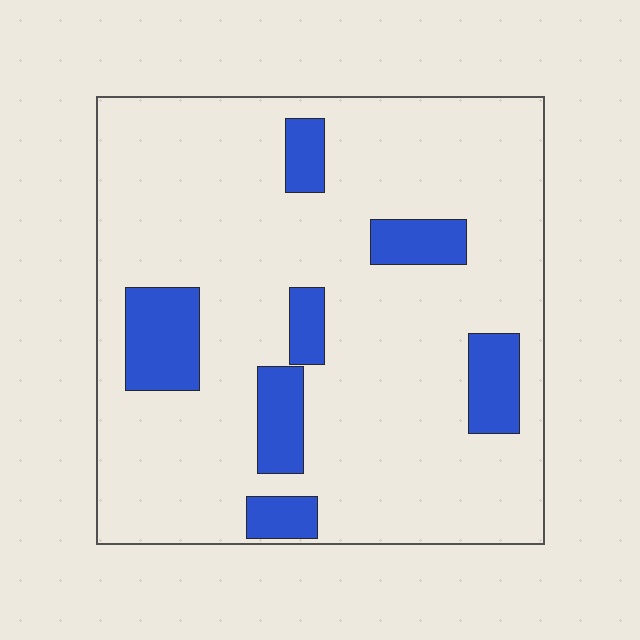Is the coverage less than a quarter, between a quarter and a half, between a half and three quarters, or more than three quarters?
Less than a quarter.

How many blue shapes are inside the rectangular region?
7.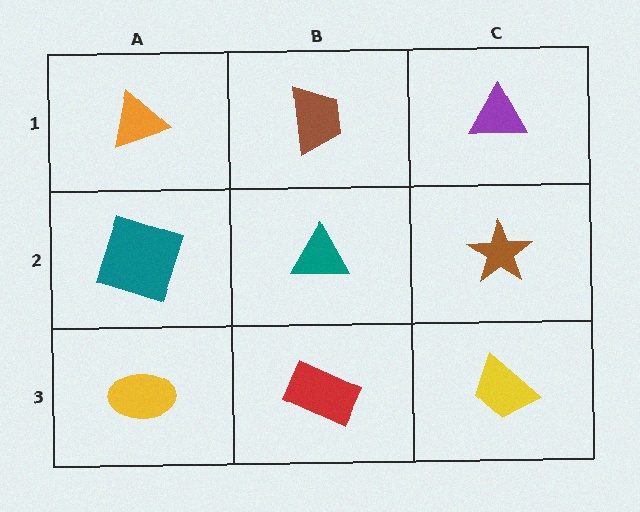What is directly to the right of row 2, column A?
A teal triangle.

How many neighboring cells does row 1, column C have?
2.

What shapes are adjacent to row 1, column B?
A teal triangle (row 2, column B), an orange triangle (row 1, column A), a purple triangle (row 1, column C).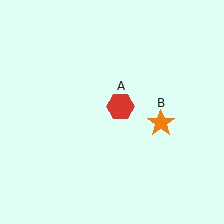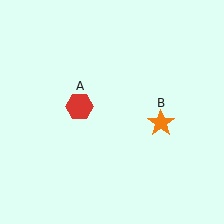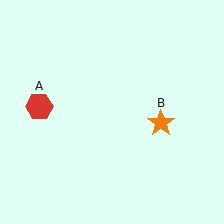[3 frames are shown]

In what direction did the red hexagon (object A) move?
The red hexagon (object A) moved left.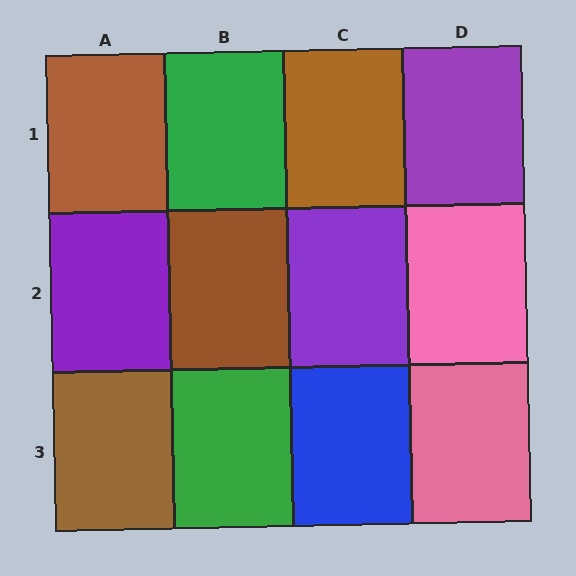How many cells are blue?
1 cell is blue.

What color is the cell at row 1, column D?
Purple.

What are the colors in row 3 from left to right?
Brown, green, blue, pink.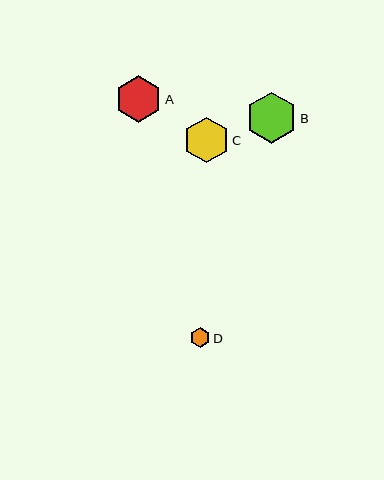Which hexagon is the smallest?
Hexagon D is the smallest with a size of approximately 20 pixels.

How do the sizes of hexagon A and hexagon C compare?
Hexagon A and hexagon C are approximately the same size.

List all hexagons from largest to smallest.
From largest to smallest: B, A, C, D.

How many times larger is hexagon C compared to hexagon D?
Hexagon C is approximately 2.2 times the size of hexagon D.